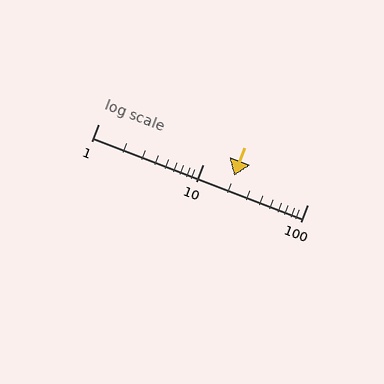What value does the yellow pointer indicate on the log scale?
The pointer indicates approximately 20.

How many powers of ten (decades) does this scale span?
The scale spans 2 decades, from 1 to 100.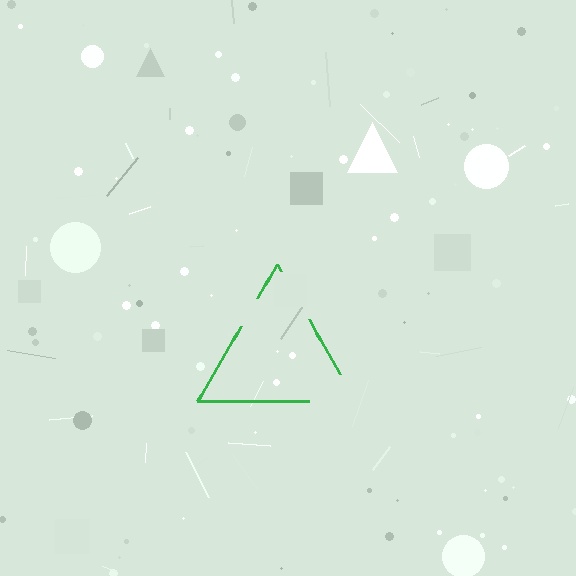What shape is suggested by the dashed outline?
The dashed outline suggests a triangle.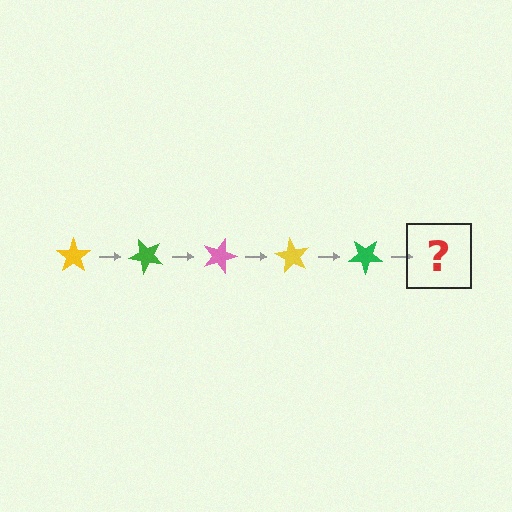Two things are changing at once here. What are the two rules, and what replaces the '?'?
The two rules are that it rotates 45 degrees each step and the color cycles through yellow, green, and pink. The '?' should be a pink star, rotated 225 degrees from the start.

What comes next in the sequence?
The next element should be a pink star, rotated 225 degrees from the start.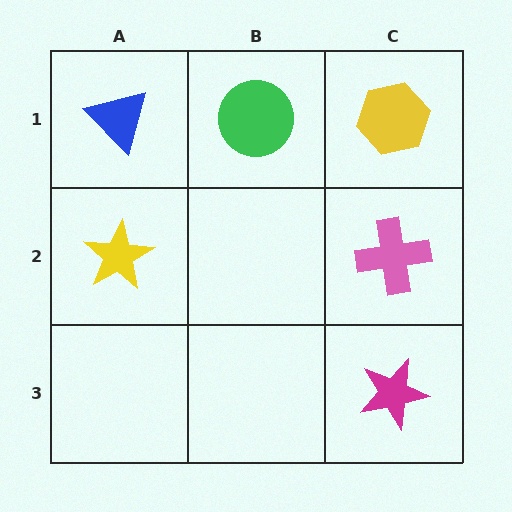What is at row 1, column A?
A blue triangle.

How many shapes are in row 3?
1 shape.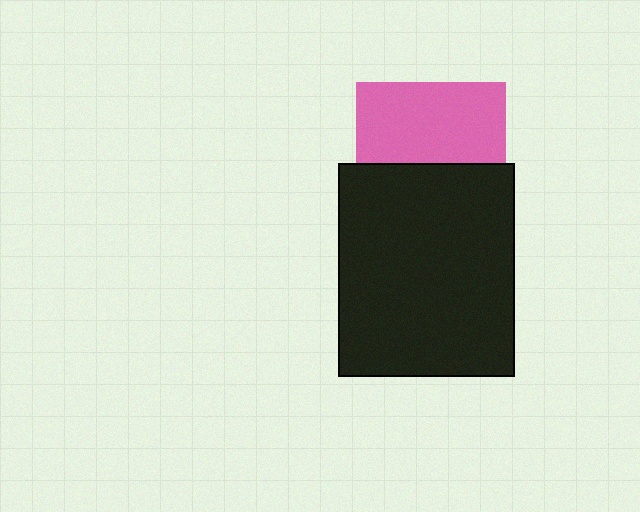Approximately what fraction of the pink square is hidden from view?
Roughly 45% of the pink square is hidden behind the black rectangle.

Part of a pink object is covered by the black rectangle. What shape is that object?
It is a square.